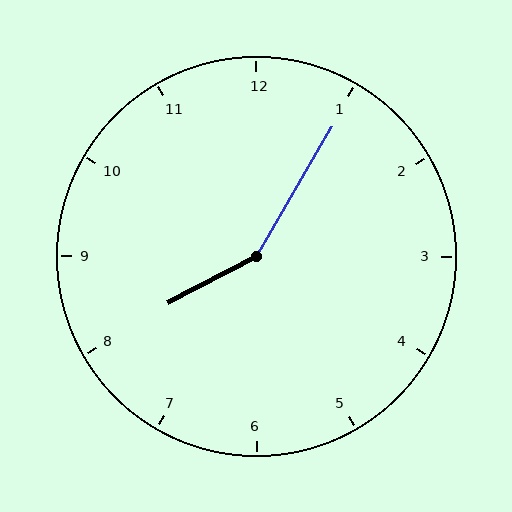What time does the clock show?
8:05.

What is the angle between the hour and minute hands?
Approximately 148 degrees.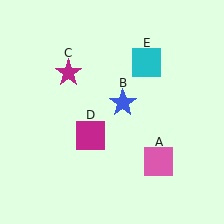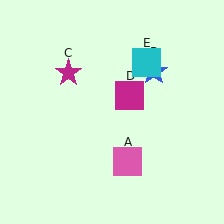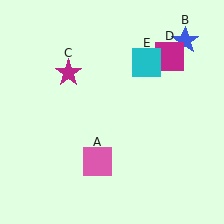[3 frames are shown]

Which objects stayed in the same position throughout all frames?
Magenta star (object C) and cyan square (object E) remained stationary.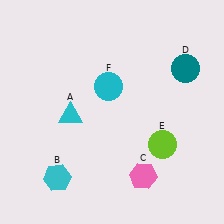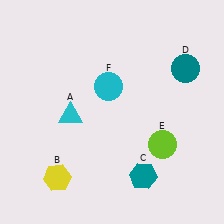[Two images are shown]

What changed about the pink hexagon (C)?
In Image 1, C is pink. In Image 2, it changed to teal.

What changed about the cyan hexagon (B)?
In Image 1, B is cyan. In Image 2, it changed to yellow.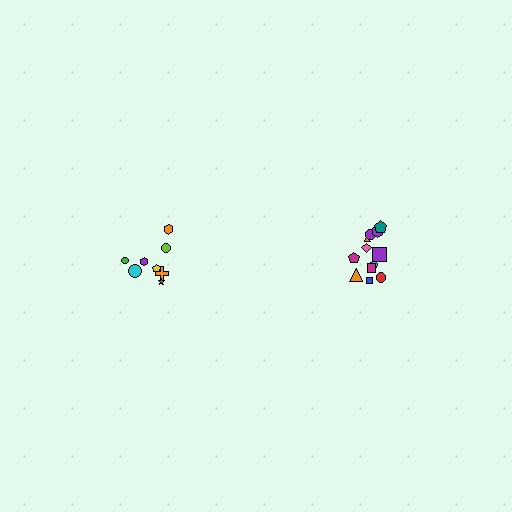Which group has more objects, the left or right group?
The right group.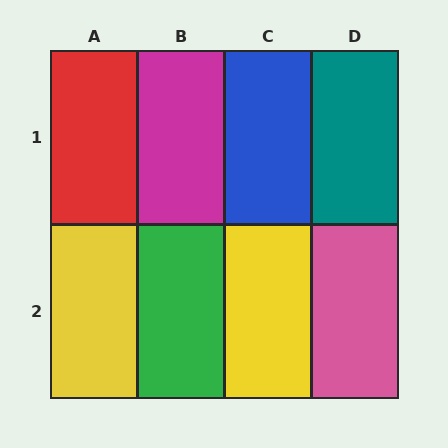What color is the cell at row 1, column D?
Teal.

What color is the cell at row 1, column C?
Blue.